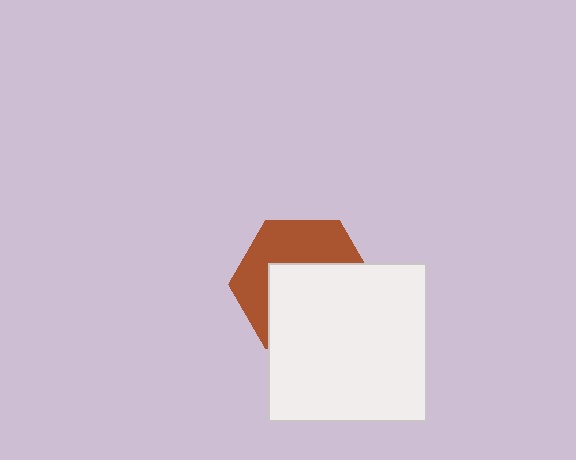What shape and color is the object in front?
The object in front is a white square.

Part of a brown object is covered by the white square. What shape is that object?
It is a hexagon.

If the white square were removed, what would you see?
You would see the complete brown hexagon.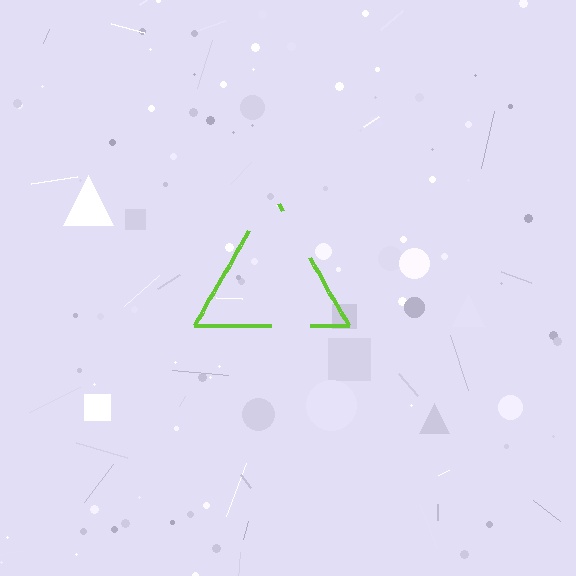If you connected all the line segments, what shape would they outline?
They would outline a triangle.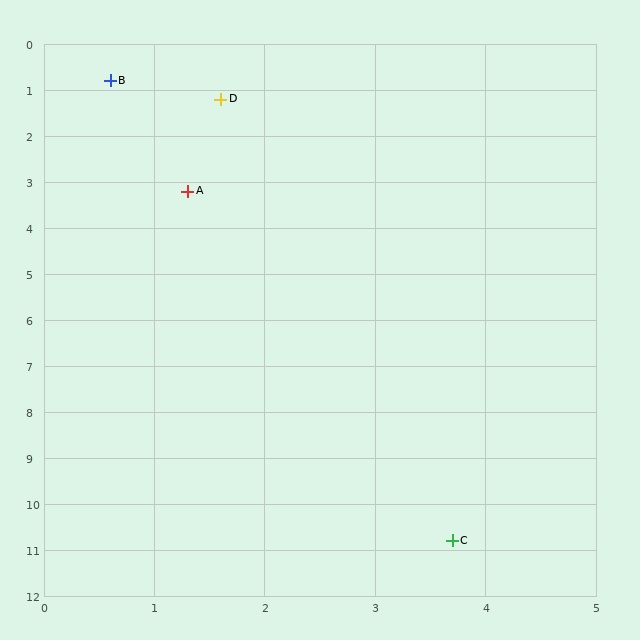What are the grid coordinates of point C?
Point C is at approximately (3.7, 10.8).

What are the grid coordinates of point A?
Point A is at approximately (1.3, 3.2).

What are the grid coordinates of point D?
Point D is at approximately (1.6, 1.2).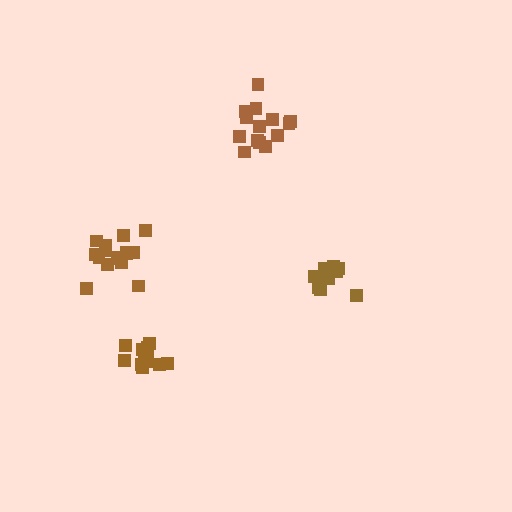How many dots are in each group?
Group 1: 16 dots, Group 2: 14 dots, Group 3: 14 dots, Group 4: 12 dots (56 total).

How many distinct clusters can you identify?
There are 4 distinct clusters.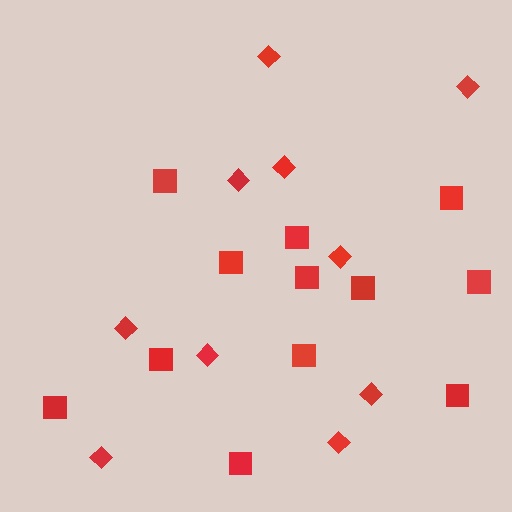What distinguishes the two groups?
There are 2 groups: one group of diamonds (10) and one group of squares (12).